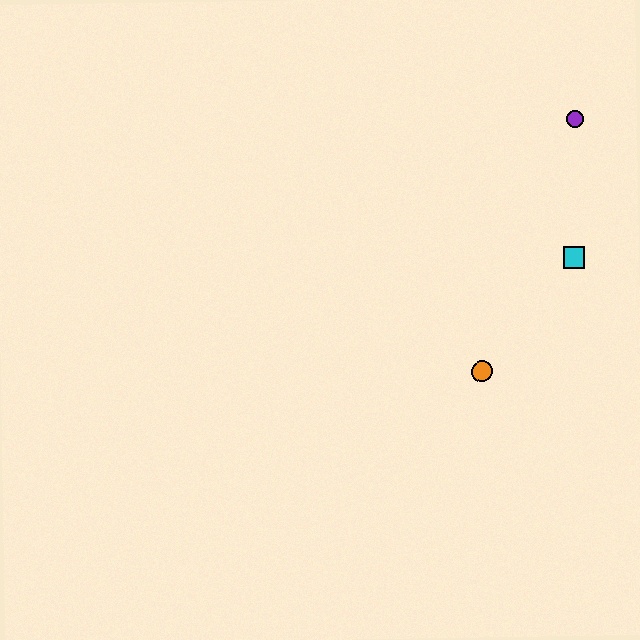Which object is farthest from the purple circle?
The orange circle is farthest from the purple circle.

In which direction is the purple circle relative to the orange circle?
The purple circle is above the orange circle.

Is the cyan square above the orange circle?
Yes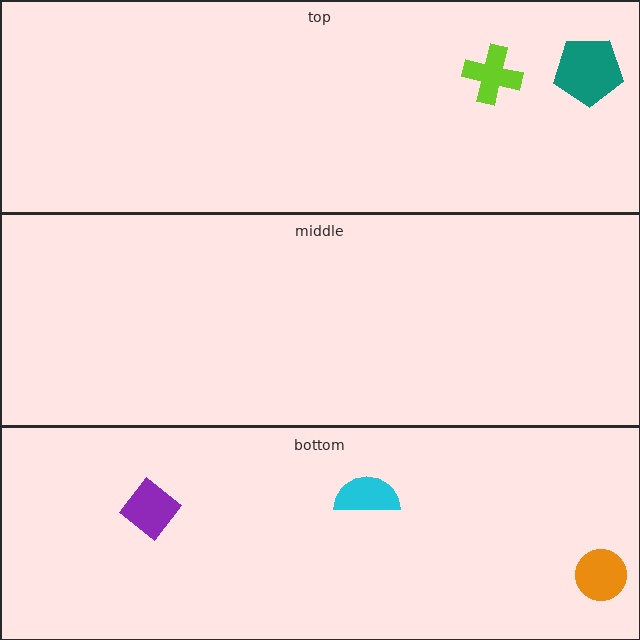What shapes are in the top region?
The teal pentagon, the lime cross.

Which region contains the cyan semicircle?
The bottom region.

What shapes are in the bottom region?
The purple diamond, the cyan semicircle, the orange circle.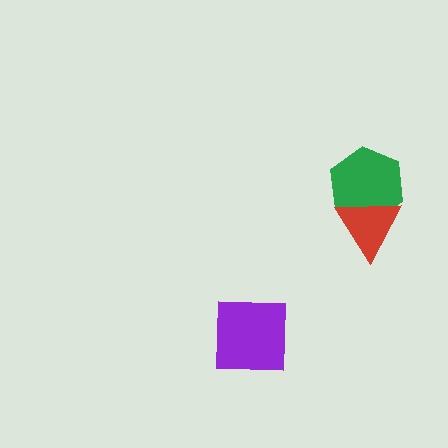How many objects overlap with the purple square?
0 objects overlap with the purple square.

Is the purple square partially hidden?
No, no other shape covers it.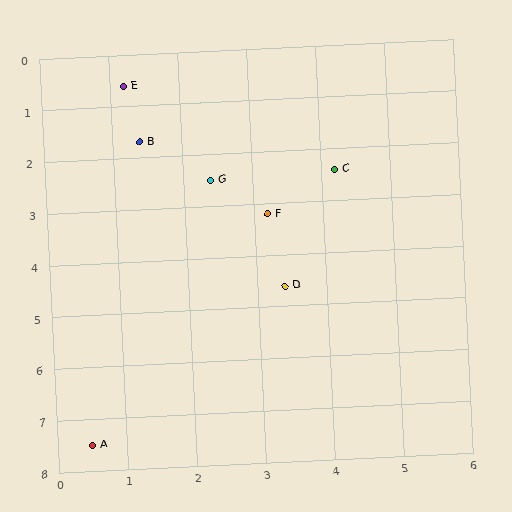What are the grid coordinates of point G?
Point G is at approximately (2.4, 2.5).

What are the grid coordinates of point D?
Point D is at approximately (3.4, 4.6).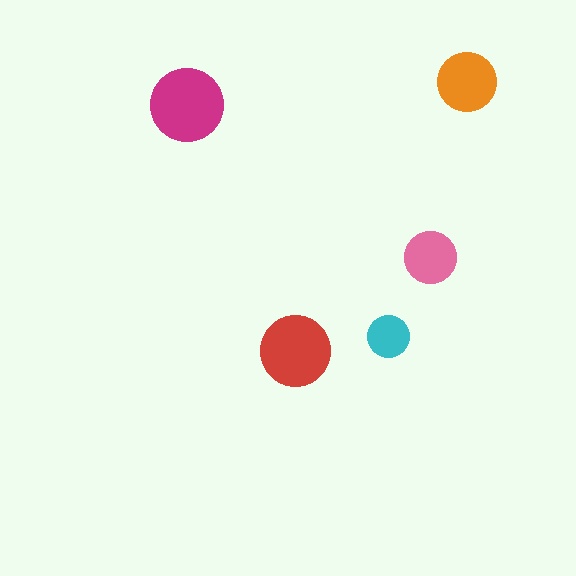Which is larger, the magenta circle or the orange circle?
The magenta one.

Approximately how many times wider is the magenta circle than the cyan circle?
About 2 times wider.